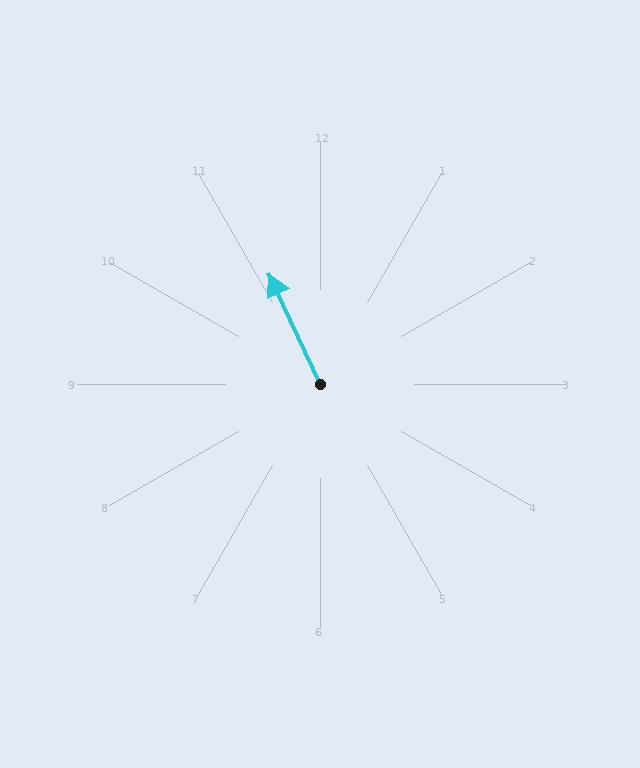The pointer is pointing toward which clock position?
Roughly 11 o'clock.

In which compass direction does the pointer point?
Northwest.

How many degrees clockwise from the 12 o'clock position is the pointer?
Approximately 335 degrees.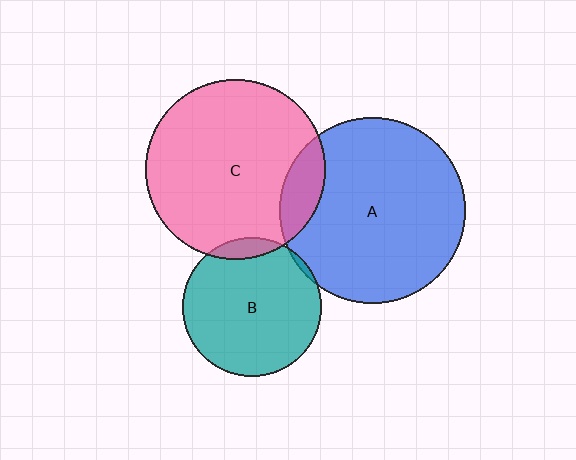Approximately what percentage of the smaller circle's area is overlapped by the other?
Approximately 5%.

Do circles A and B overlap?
Yes.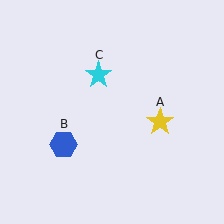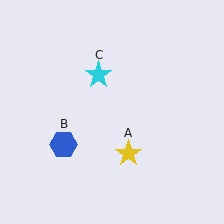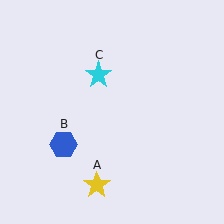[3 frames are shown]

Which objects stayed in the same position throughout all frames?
Blue hexagon (object B) and cyan star (object C) remained stationary.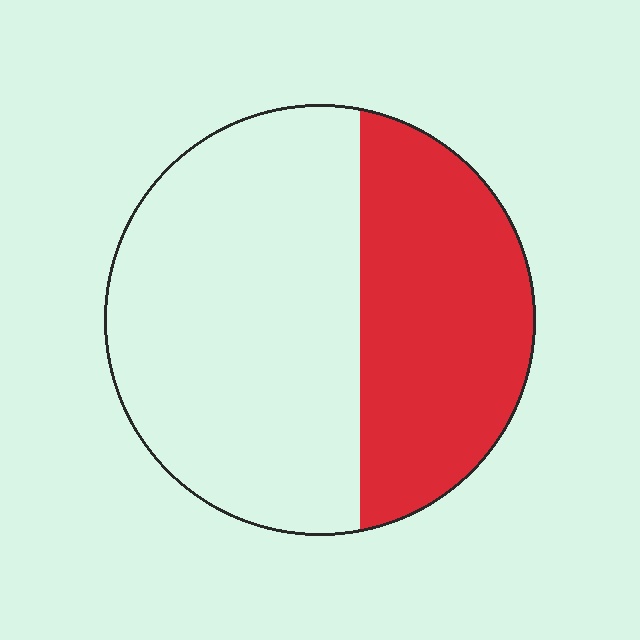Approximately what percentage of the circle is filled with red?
Approximately 40%.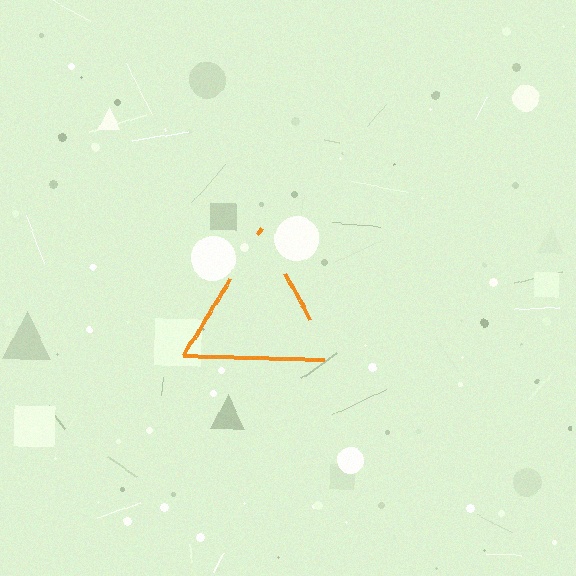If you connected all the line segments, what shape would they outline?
They would outline a triangle.